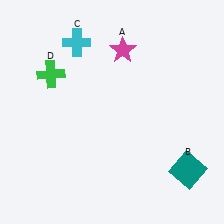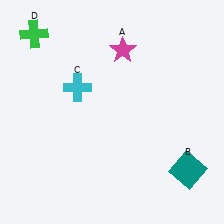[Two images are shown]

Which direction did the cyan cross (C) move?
The cyan cross (C) moved down.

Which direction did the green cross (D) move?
The green cross (D) moved up.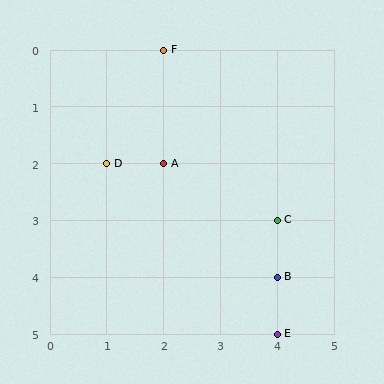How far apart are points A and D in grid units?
Points A and D are 1 column apart.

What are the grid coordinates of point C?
Point C is at grid coordinates (4, 3).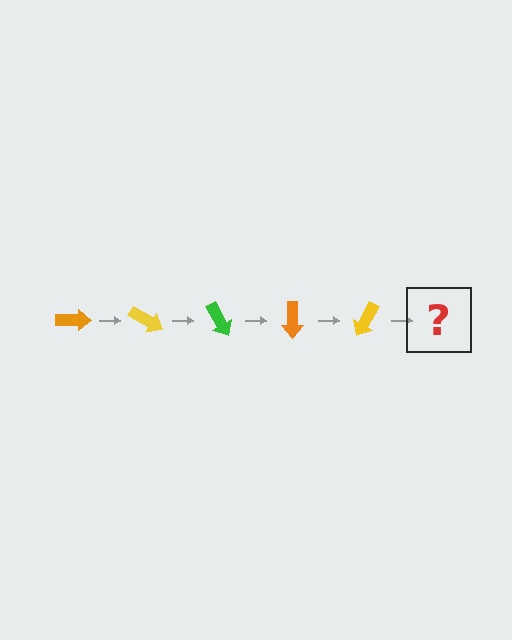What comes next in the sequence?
The next element should be a green arrow, rotated 150 degrees from the start.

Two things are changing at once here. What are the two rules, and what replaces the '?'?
The two rules are that it rotates 30 degrees each step and the color cycles through orange, yellow, and green. The '?' should be a green arrow, rotated 150 degrees from the start.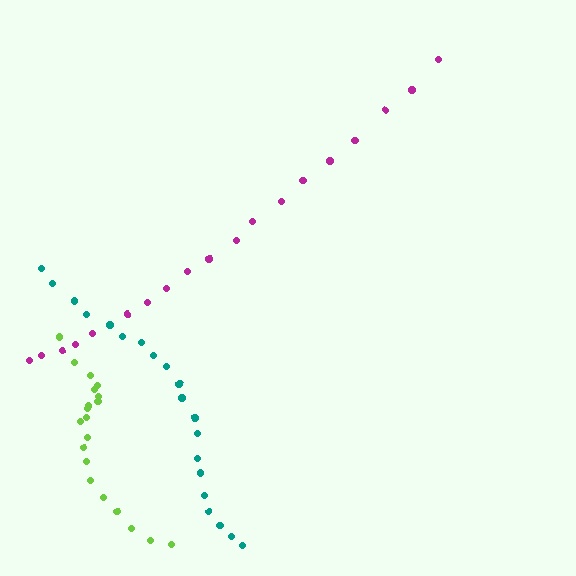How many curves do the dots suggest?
There are 3 distinct paths.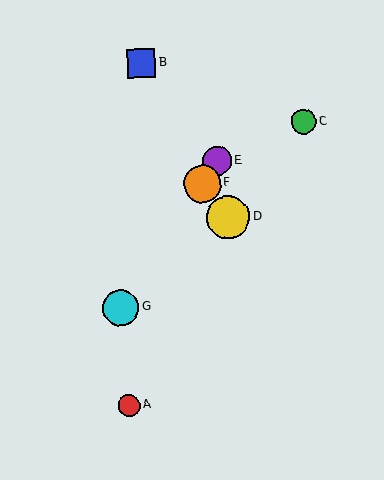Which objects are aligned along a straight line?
Objects E, F, G are aligned along a straight line.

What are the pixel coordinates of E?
Object E is at (217, 161).